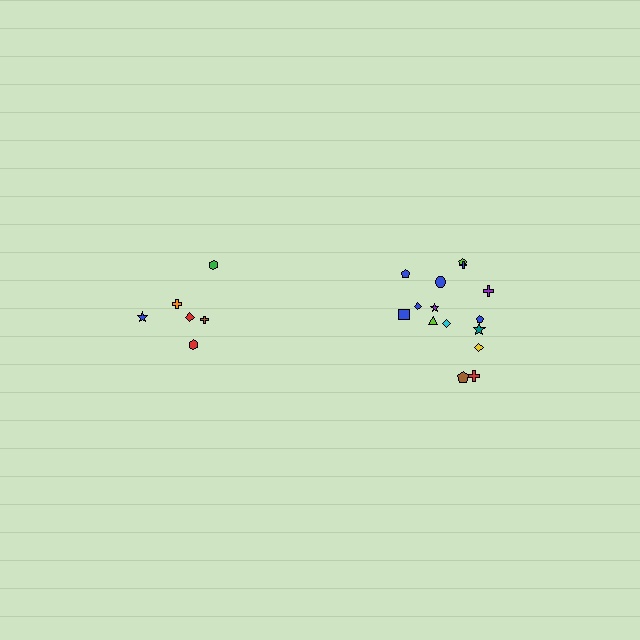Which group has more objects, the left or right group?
The right group.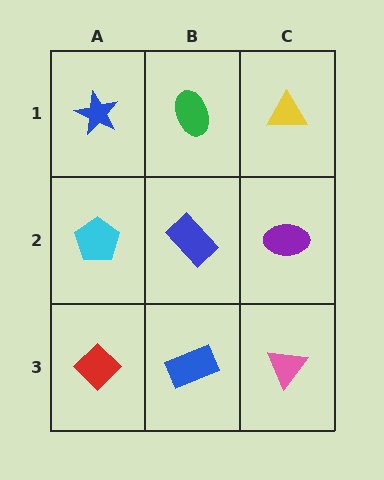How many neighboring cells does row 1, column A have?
2.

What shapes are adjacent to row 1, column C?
A purple ellipse (row 2, column C), a green ellipse (row 1, column B).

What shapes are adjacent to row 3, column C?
A purple ellipse (row 2, column C), a blue rectangle (row 3, column B).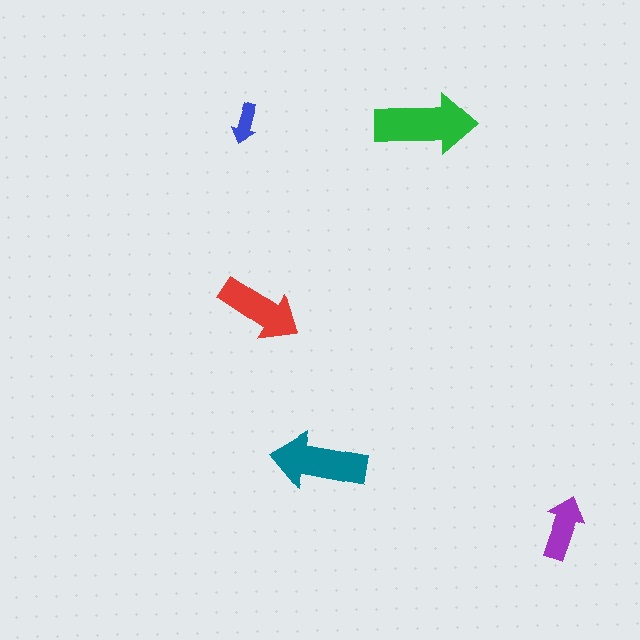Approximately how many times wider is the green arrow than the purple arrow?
About 1.5 times wider.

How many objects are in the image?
There are 5 objects in the image.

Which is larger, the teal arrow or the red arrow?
The teal one.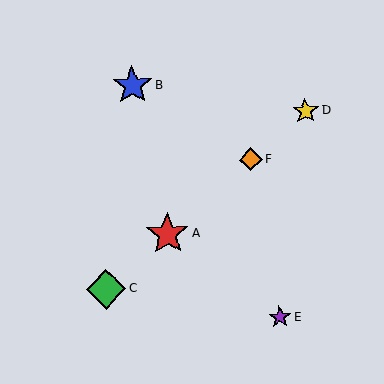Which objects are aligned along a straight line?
Objects A, C, D, F are aligned along a straight line.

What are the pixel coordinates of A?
Object A is at (168, 234).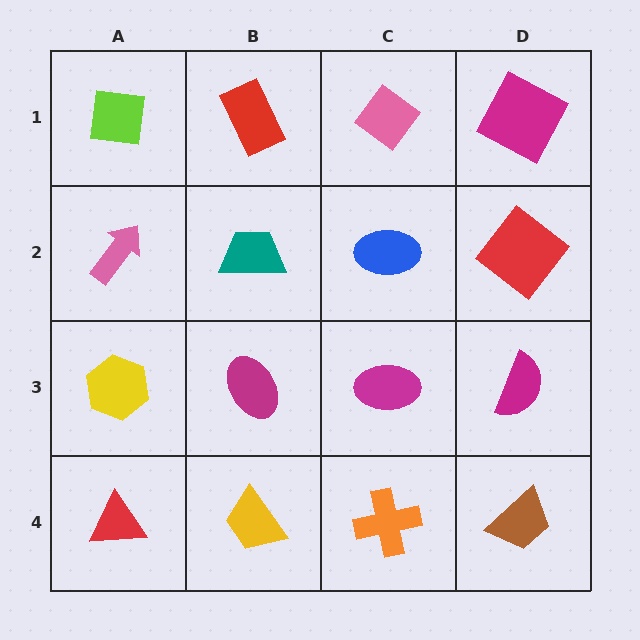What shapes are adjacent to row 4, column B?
A magenta ellipse (row 3, column B), a red triangle (row 4, column A), an orange cross (row 4, column C).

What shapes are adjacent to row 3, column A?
A pink arrow (row 2, column A), a red triangle (row 4, column A), a magenta ellipse (row 3, column B).